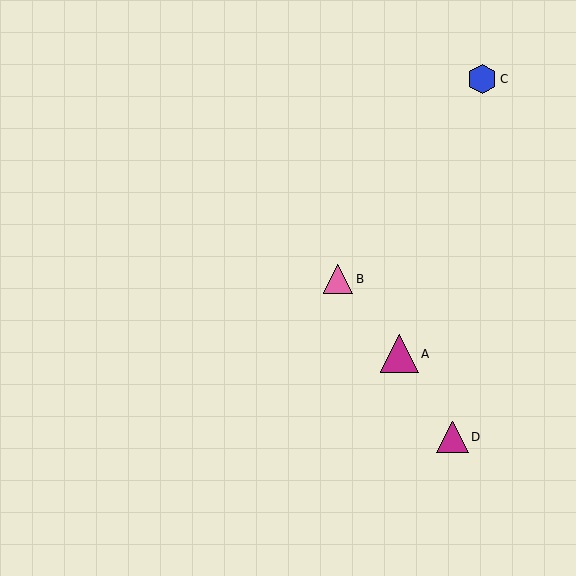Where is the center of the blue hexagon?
The center of the blue hexagon is at (482, 79).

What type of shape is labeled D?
Shape D is a magenta triangle.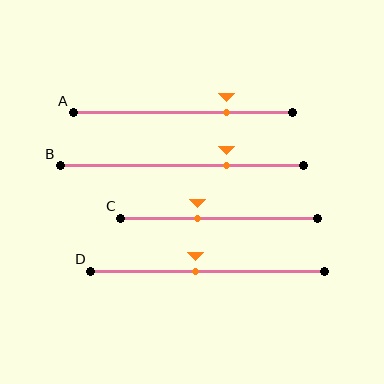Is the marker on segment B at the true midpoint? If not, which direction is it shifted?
No, the marker on segment B is shifted to the right by about 18% of the segment length.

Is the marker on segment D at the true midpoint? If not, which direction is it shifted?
No, the marker on segment D is shifted to the left by about 5% of the segment length.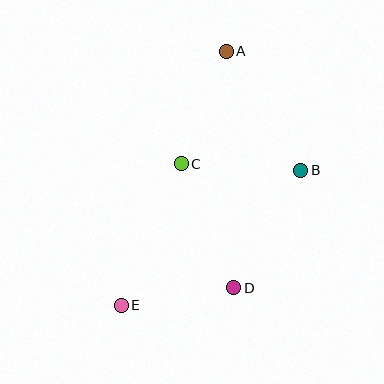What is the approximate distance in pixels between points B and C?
The distance between B and C is approximately 120 pixels.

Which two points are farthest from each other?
Points A and E are farthest from each other.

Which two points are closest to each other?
Points D and E are closest to each other.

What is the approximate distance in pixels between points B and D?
The distance between B and D is approximately 135 pixels.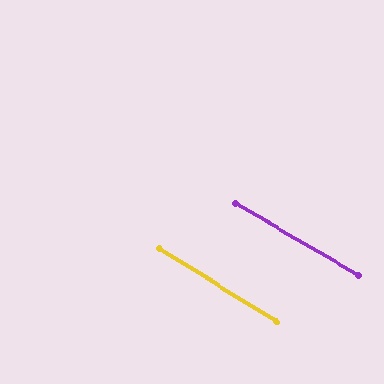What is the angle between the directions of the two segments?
Approximately 1 degree.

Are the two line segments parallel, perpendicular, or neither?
Parallel — their directions differ by only 1.5°.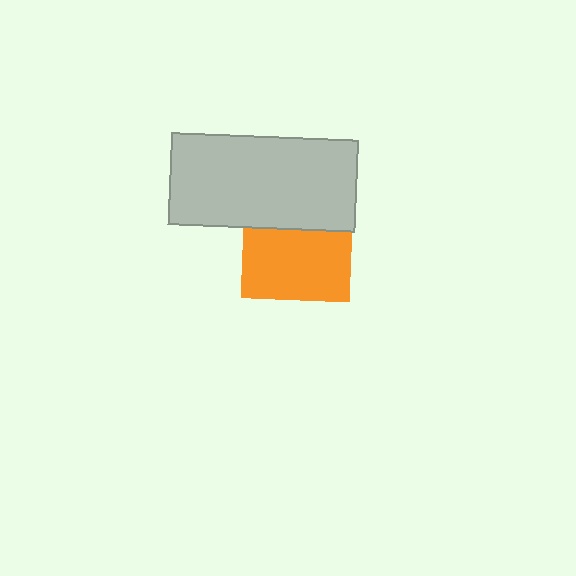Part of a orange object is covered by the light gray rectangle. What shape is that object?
It is a square.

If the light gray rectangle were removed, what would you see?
You would see the complete orange square.